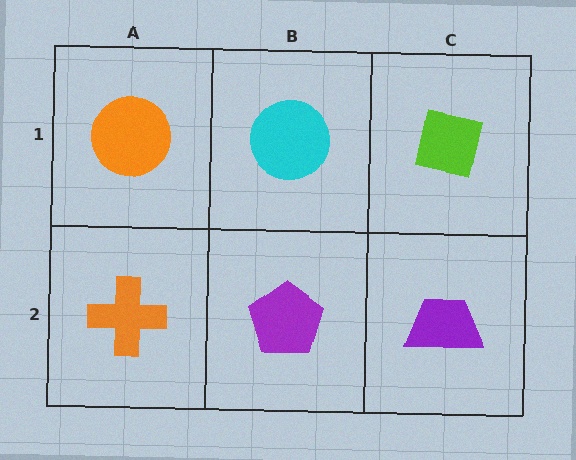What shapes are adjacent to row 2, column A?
An orange circle (row 1, column A), a purple pentagon (row 2, column B).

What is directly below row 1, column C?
A purple trapezoid.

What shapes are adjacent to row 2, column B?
A cyan circle (row 1, column B), an orange cross (row 2, column A), a purple trapezoid (row 2, column C).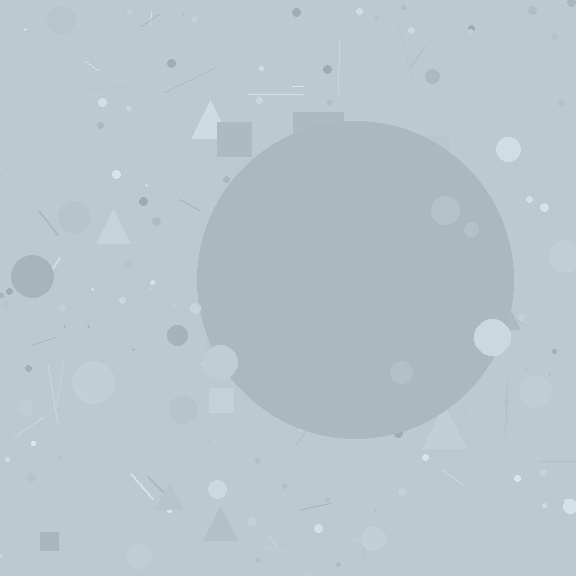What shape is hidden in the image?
A circle is hidden in the image.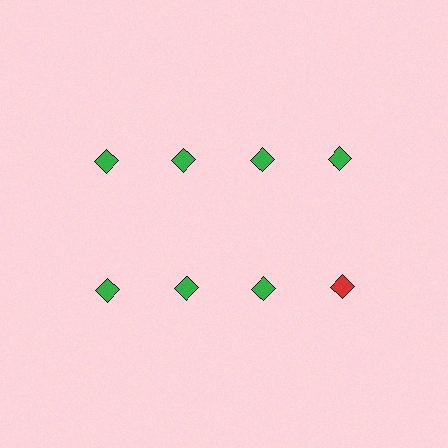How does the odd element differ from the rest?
It has a different color: red instead of green.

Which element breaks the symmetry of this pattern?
The red diamond in the second row, second from right column breaks the symmetry. All other shapes are green diamonds.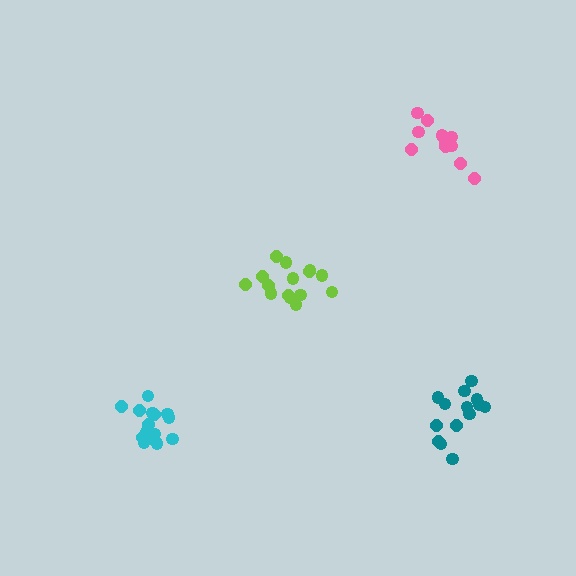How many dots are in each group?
Group 1: 15 dots, Group 2: 14 dots, Group 3: 15 dots, Group 4: 11 dots (55 total).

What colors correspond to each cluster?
The clusters are colored: lime, teal, cyan, pink.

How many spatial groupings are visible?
There are 4 spatial groupings.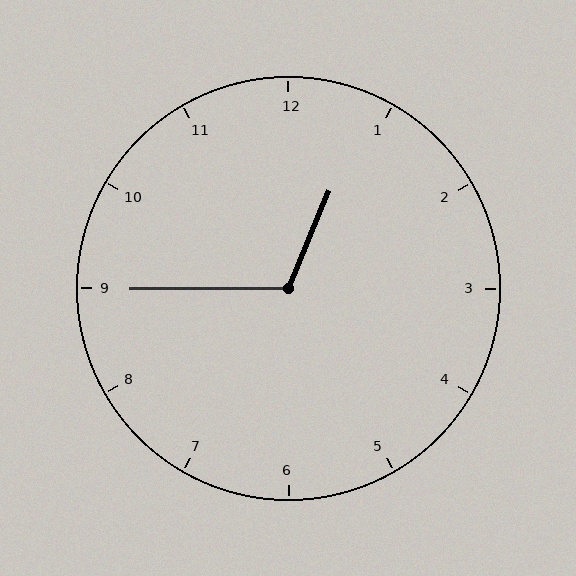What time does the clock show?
12:45.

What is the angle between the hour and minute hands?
Approximately 112 degrees.